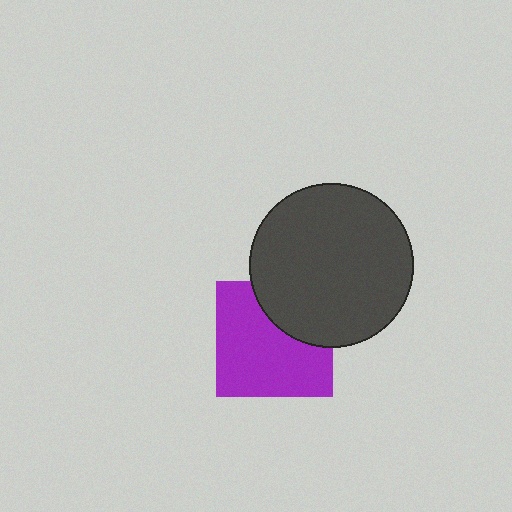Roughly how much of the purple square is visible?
Most of it is visible (roughly 70%).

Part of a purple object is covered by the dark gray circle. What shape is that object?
It is a square.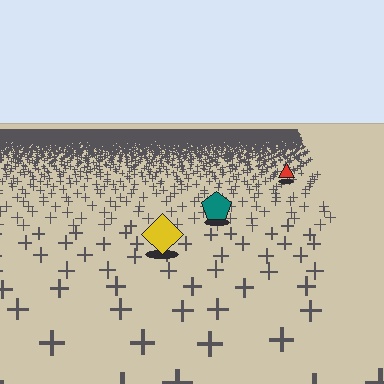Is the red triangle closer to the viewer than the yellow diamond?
No. The yellow diamond is closer — you can tell from the texture gradient: the ground texture is coarser near it.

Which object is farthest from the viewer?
The red triangle is farthest from the viewer. It appears smaller and the ground texture around it is denser.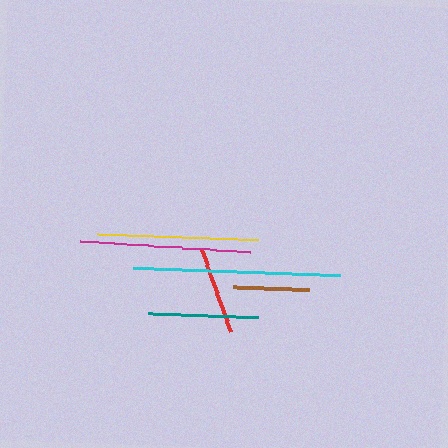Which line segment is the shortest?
The brown line is the shortest at approximately 76 pixels.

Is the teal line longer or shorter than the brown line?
The teal line is longer than the brown line.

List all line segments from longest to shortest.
From longest to shortest: cyan, magenta, yellow, teal, red, brown.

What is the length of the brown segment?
The brown segment is approximately 76 pixels long.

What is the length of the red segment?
The red segment is approximately 87 pixels long.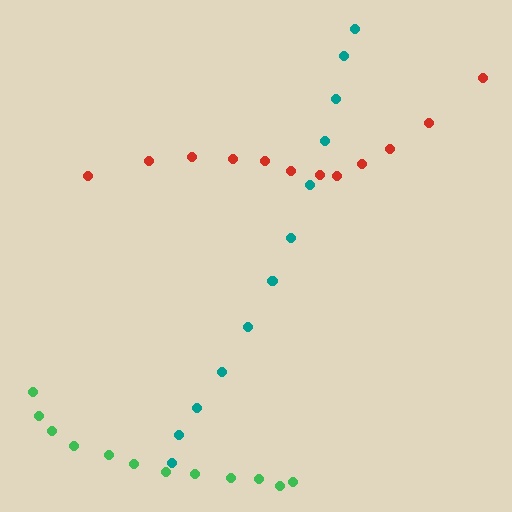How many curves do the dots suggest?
There are 3 distinct paths.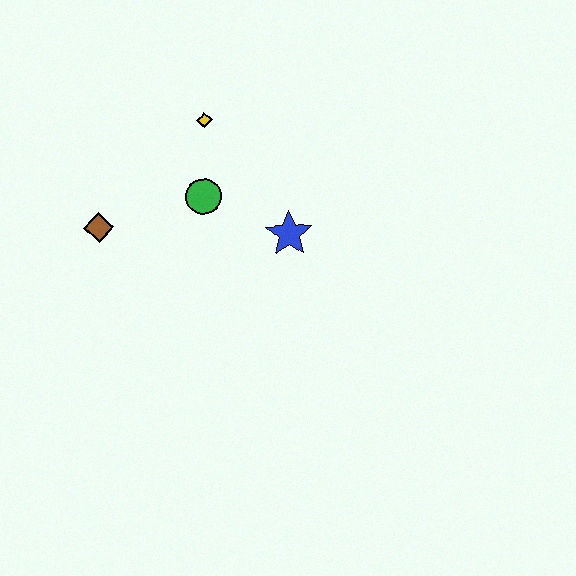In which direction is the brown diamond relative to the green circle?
The brown diamond is to the left of the green circle.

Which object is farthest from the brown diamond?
The blue star is farthest from the brown diamond.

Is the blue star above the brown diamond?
No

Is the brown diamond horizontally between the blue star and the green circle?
No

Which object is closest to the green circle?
The yellow diamond is closest to the green circle.